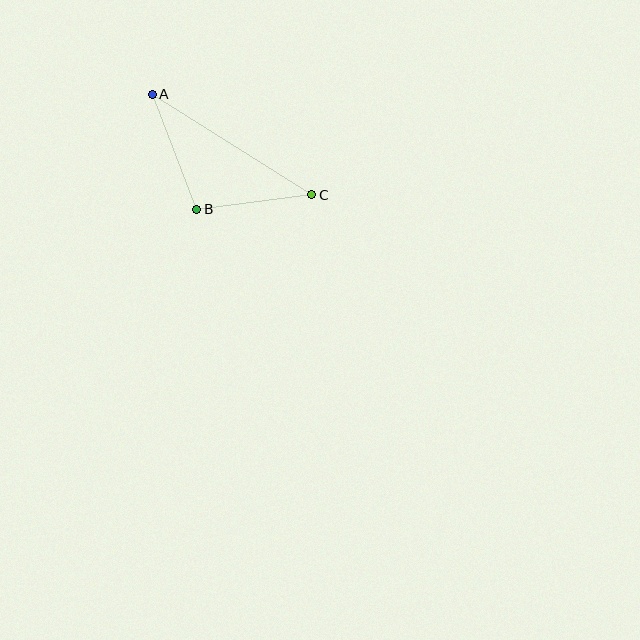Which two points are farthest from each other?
Points A and C are farthest from each other.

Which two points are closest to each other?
Points B and C are closest to each other.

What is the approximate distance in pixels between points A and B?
The distance between A and B is approximately 123 pixels.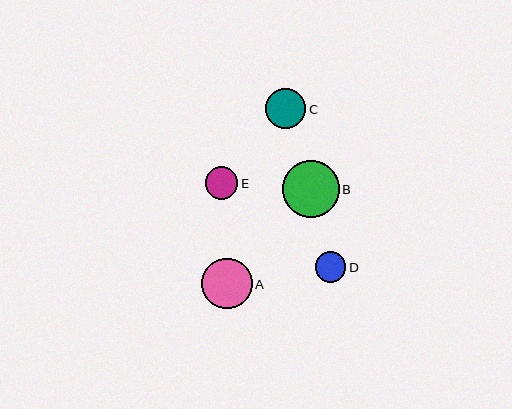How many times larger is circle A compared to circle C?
Circle A is approximately 1.3 times the size of circle C.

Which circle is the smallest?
Circle D is the smallest with a size of approximately 30 pixels.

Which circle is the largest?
Circle B is the largest with a size of approximately 57 pixels.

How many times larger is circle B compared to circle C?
Circle B is approximately 1.4 times the size of circle C.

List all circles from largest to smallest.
From largest to smallest: B, A, C, E, D.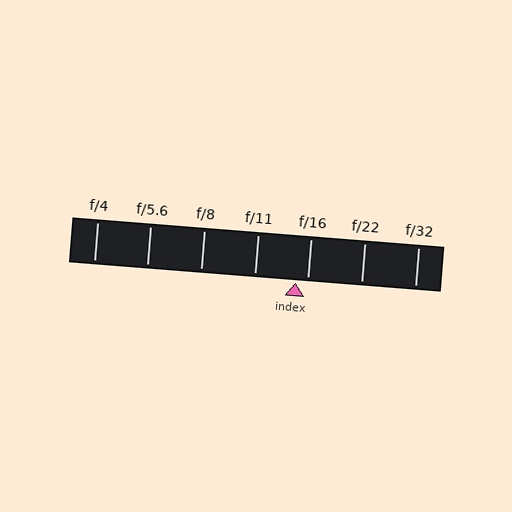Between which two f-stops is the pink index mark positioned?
The index mark is between f/11 and f/16.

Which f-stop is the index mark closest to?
The index mark is closest to f/16.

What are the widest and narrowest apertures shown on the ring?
The widest aperture shown is f/4 and the narrowest is f/32.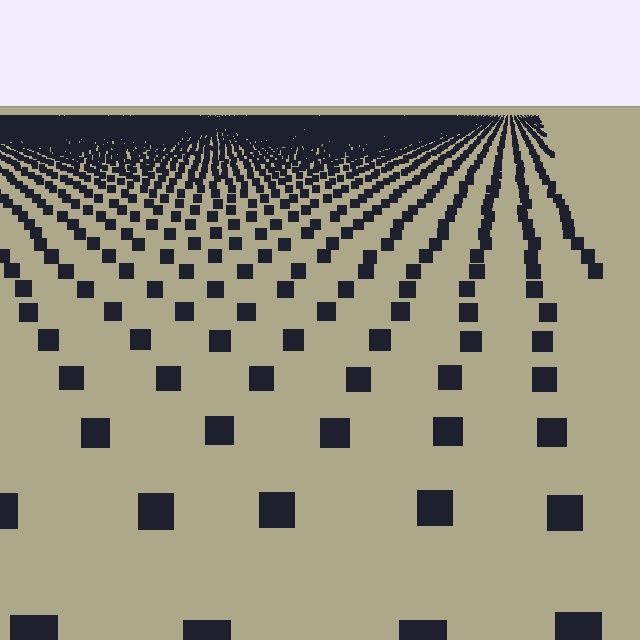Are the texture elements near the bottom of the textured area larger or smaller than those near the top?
Larger. Near the bottom, elements are closer to the viewer and appear at a bigger on-screen size.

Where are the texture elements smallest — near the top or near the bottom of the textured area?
Near the top.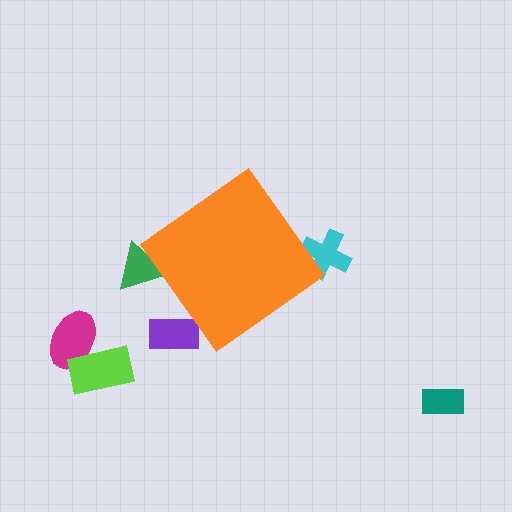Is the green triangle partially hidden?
Yes, the green triangle is partially hidden behind the orange diamond.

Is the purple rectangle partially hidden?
Yes, the purple rectangle is partially hidden behind the orange diamond.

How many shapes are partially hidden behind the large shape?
3 shapes are partially hidden.